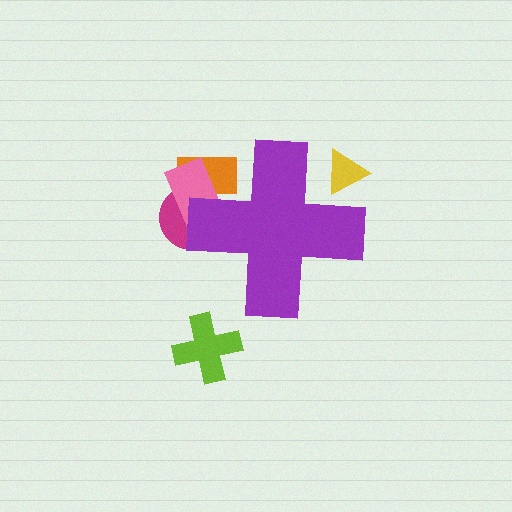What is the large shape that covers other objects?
A purple cross.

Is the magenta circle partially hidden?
Yes, the magenta circle is partially hidden behind the purple cross.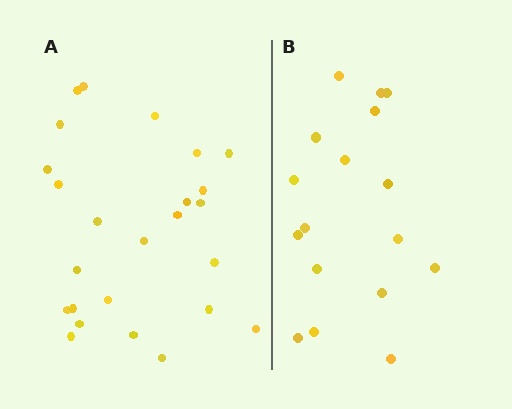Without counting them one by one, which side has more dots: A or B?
Region A (the left region) has more dots.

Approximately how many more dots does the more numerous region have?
Region A has roughly 8 or so more dots than region B.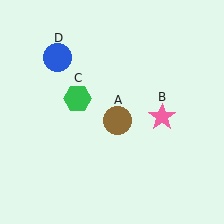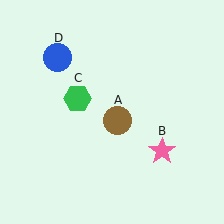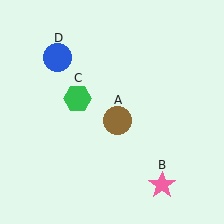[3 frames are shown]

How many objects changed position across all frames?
1 object changed position: pink star (object B).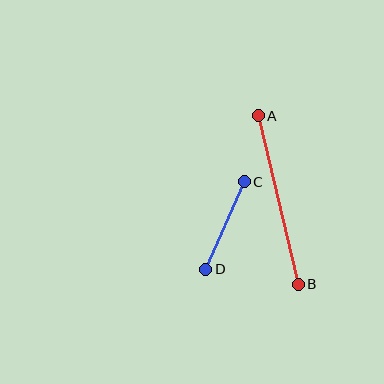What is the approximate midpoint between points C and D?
The midpoint is at approximately (225, 225) pixels.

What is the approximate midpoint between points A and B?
The midpoint is at approximately (278, 200) pixels.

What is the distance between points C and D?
The distance is approximately 96 pixels.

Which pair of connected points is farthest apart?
Points A and B are farthest apart.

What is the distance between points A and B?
The distance is approximately 173 pixels.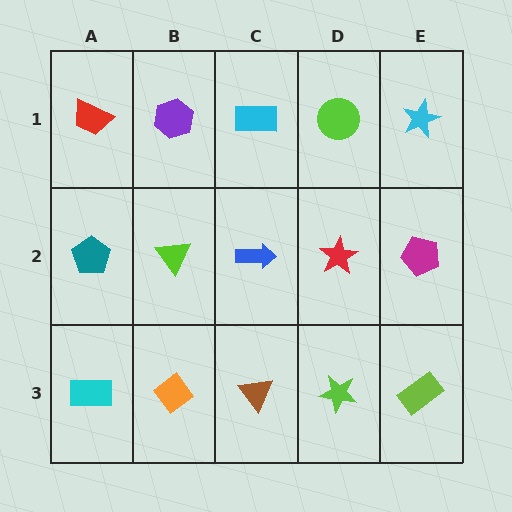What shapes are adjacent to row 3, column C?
A blue arrow (row 2, column C), an orange diamond (row 3, column B), a lime star (row 3, column D).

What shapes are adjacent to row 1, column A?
A teal pentagon (row 2, column A), a purple hexagon (row 1, column B).